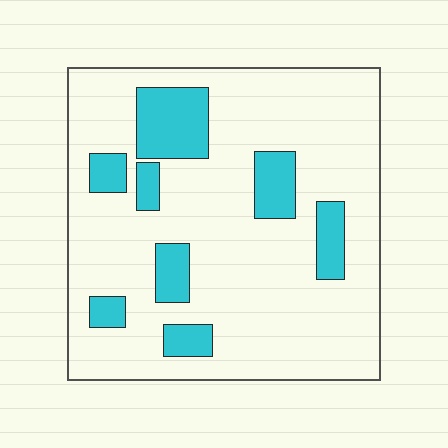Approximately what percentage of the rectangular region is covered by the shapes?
Approximately 20%.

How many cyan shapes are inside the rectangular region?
8.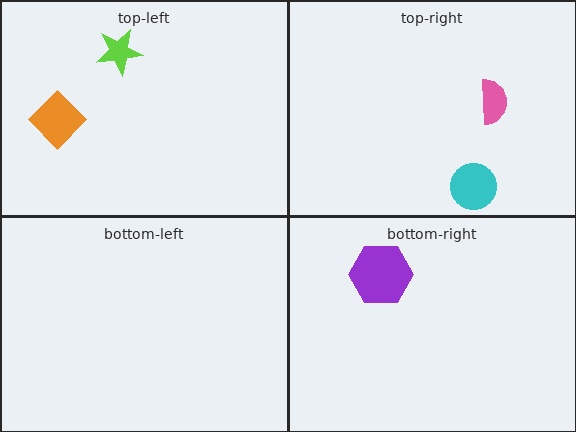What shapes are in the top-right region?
The pink semicircle, the cyan circle.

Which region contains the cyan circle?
The top-right region.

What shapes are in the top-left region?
The orange diamond, the lime star.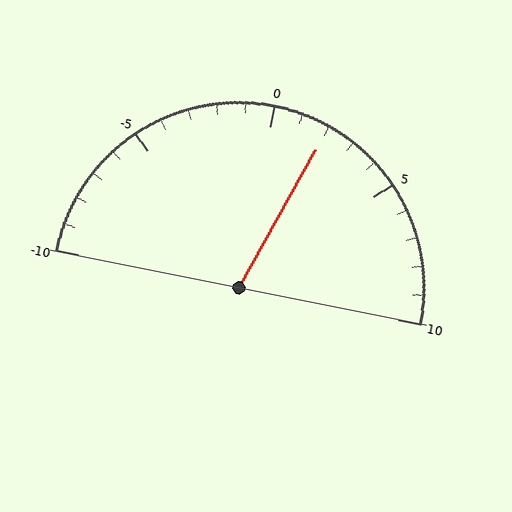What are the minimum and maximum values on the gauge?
The gauge ranges from -10 to 10.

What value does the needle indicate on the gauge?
The needle indicates approximately 2.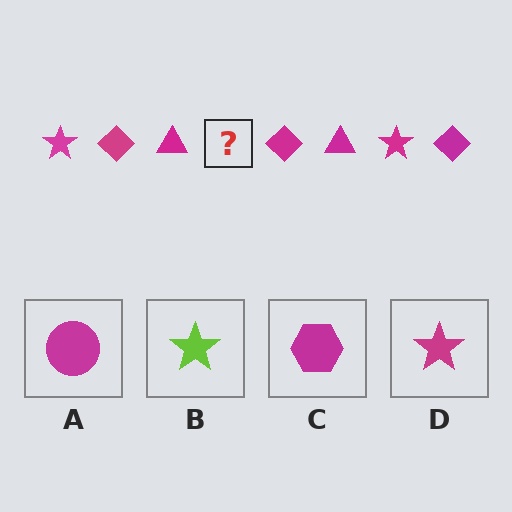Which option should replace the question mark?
Option D.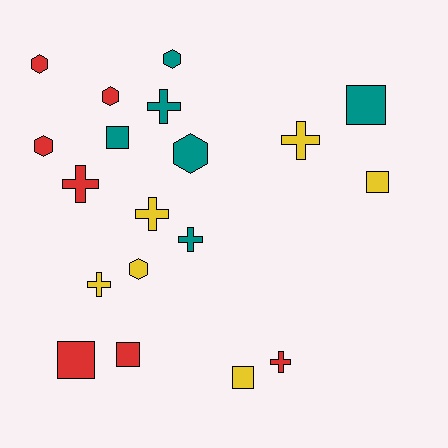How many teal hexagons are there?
There are 2 teal hexagons.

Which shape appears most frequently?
Cross, with 7 objects.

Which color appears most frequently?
Red, with 7 objects.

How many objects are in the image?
There are 19 objects.